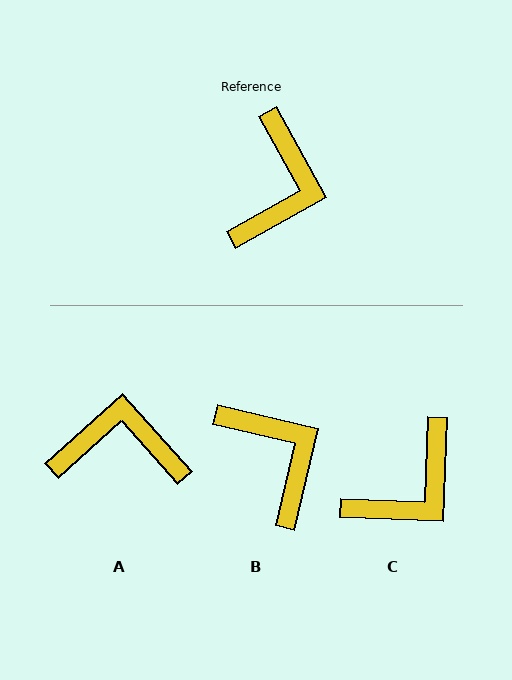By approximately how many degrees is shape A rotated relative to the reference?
Approximately 103 degrees counter-clockwise.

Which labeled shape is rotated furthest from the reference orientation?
A, about 103 degrees away.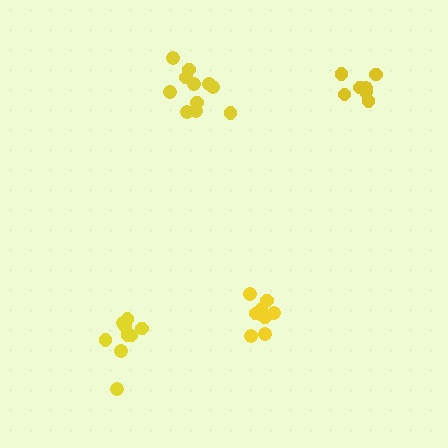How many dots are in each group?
Group 1: 11 dots, Group 2: 7 dots, Group 3: 9 dots, Group 4: 9 dots (36 total).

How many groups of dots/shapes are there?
There are 4 groups.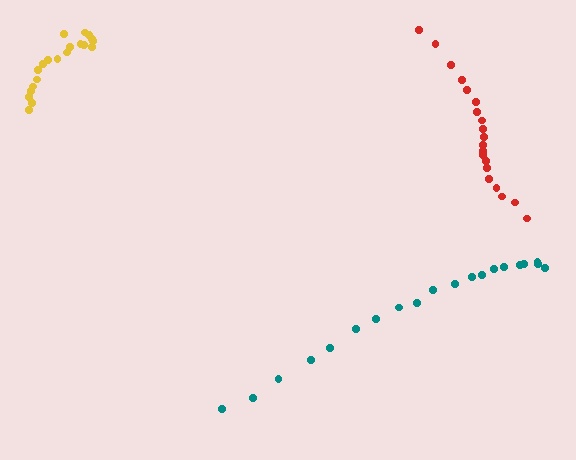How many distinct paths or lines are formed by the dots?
There are 3 distinct paths.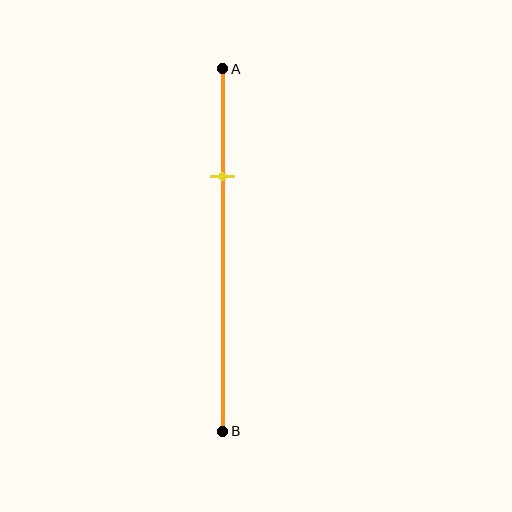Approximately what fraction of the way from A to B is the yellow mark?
The yellow mark is approximately 30% of the way from A to B.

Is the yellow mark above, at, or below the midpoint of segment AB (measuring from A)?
The yellow mark is above the midpoint of segment AB.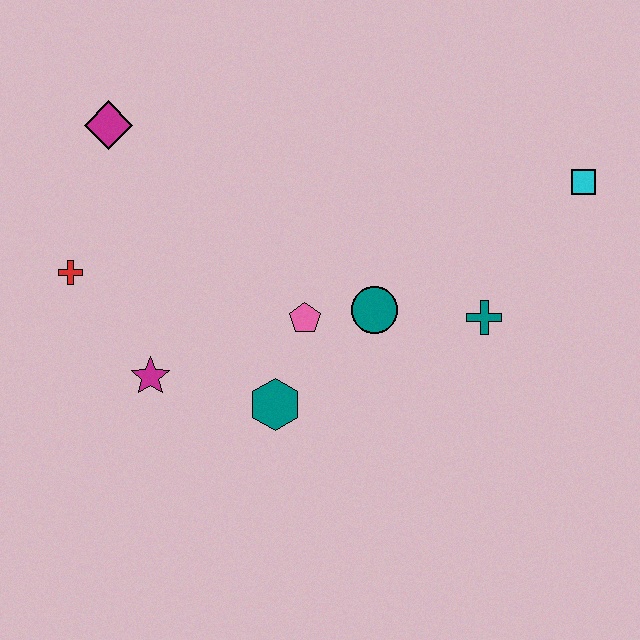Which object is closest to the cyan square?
The teal cross is closest to the cyan square.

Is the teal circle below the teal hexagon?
No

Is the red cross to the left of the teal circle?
Yes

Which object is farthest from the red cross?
The cyan square is farthest from the red cross.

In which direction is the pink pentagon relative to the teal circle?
The pink pentagon is to the left of the teal circle.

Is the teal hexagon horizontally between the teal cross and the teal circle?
No